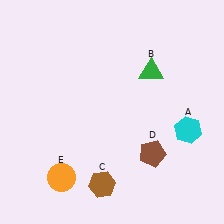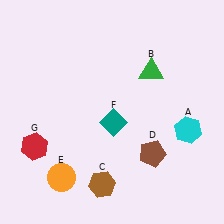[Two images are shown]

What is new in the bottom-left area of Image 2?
A red hexagon (G) was added in the bottom-left area of Image 2.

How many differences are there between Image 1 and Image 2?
There are 2 differences between the two images.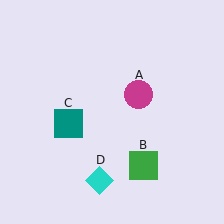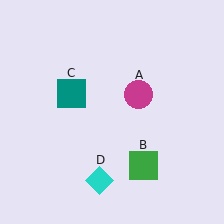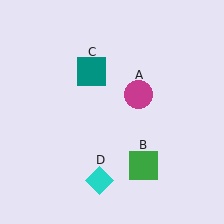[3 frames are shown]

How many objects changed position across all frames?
1 object changed position: teal square (object C).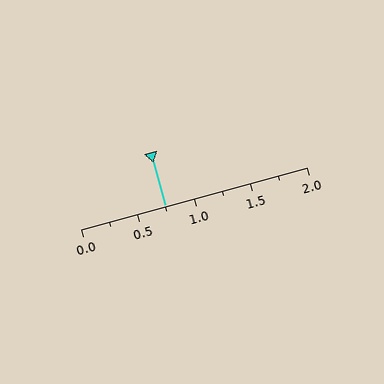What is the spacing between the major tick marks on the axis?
The major ticks are spaced 0.5 apart.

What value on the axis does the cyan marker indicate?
The marker indicates approximately 0.75.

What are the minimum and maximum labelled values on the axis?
The axis runs from 0.0 to 2.0.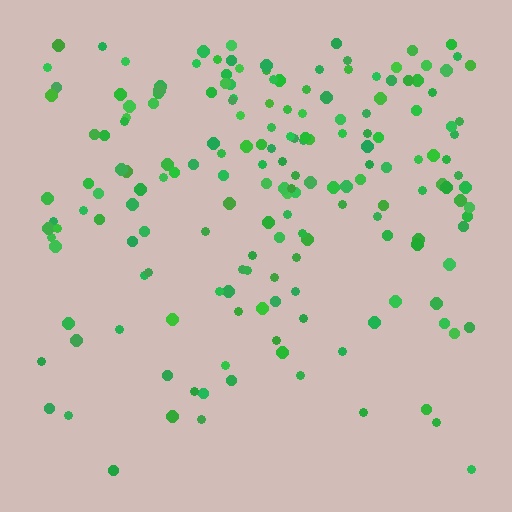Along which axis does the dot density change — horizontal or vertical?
Vertical.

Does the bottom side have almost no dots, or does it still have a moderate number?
Still a moderate number, just noticeably fewer than the top.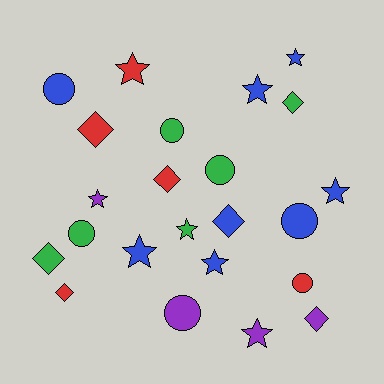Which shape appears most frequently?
Star, with 9 objects.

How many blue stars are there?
There are 5 blue stars.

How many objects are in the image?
There are 23 objects.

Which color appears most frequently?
Blue, with 8 objects.